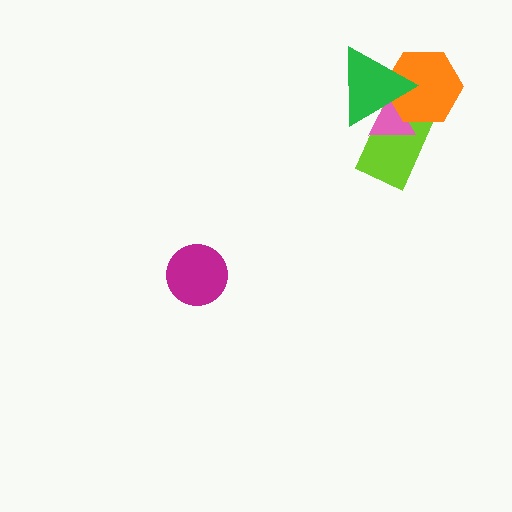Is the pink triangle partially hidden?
Yes, it is partially covered by another shape.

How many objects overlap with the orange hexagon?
3 objects overlap with the orange hexagon.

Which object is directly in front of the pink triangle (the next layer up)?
The orange hexagon is directly in front of the pink triangle.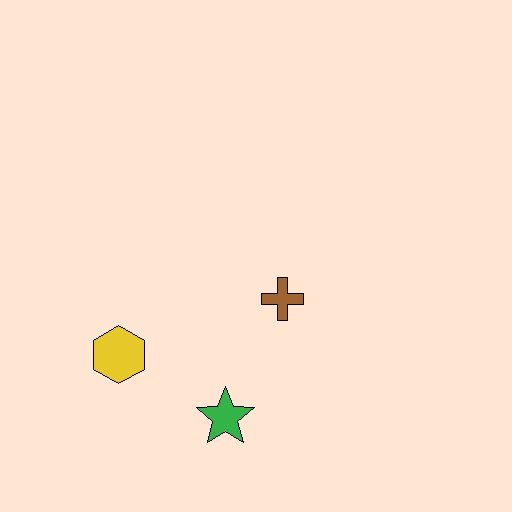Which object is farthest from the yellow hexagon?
The brown cross is farthest from the yellow hexagon.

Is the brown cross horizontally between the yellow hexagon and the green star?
No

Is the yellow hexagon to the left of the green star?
Yes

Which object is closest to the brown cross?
The green star is closest to the brown cross.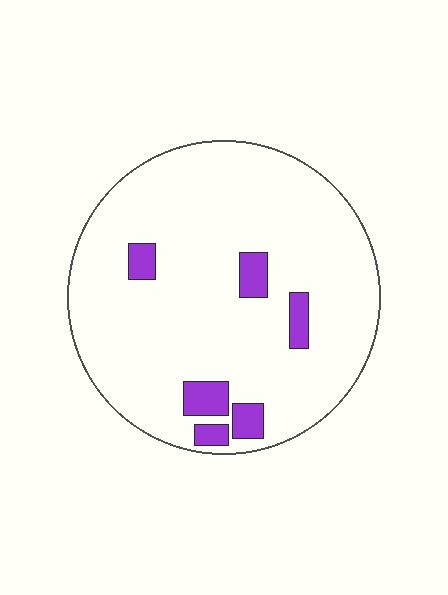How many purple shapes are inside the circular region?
6.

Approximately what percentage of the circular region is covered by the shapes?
Approximately 10%.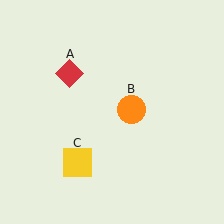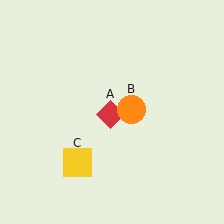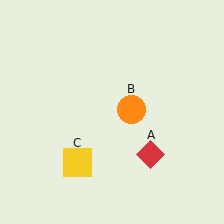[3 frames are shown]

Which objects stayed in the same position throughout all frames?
Orange circle (object B) and yellow square (object C) remained stationary.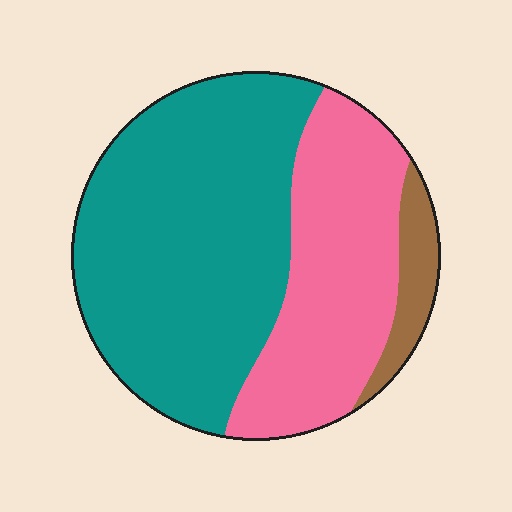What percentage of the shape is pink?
Pink takes up about one third (1/3) of the shape.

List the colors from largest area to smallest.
From largest to smallest: teal, pink, brown.